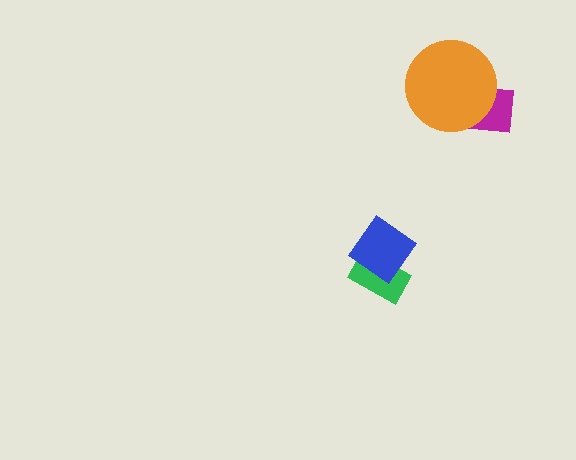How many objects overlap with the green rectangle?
1 object overlaps with the green rectangle.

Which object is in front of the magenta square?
The orange circle is in front of the magenta square.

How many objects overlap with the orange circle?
1 object overlaps with the orange circle.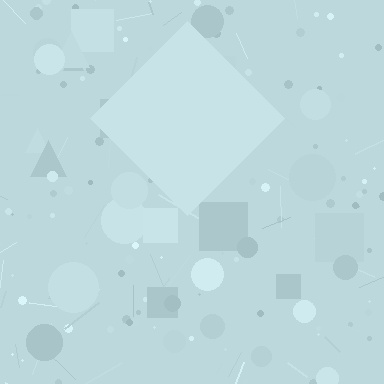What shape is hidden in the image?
A diamond is hidden in the image.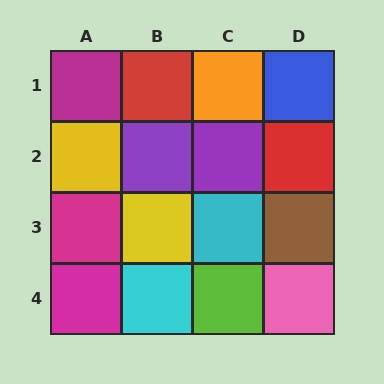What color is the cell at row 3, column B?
Yellow.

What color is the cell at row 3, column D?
Brown.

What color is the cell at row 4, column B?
Cyan.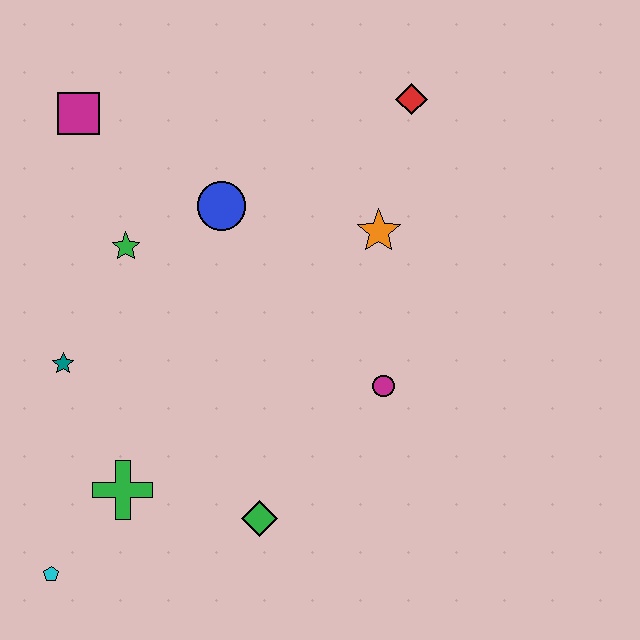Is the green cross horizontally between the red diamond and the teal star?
Yes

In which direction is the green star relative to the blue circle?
The green star is to the left of the blue circle.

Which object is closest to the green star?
The blue circle is closest to the green star.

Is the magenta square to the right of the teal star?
Yes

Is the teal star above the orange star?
No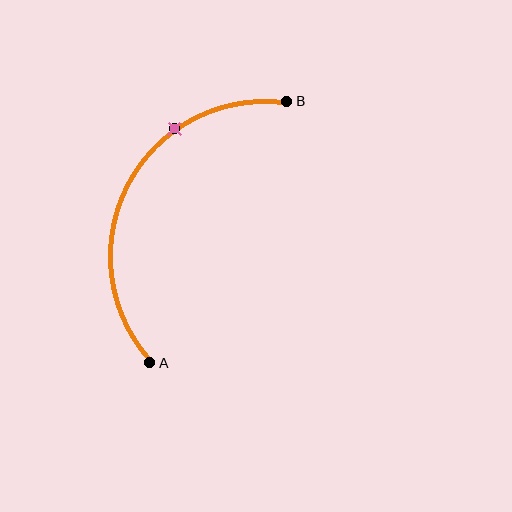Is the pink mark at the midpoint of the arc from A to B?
No. The pink mark lies on the arc but is closer to endpoint B. The arc midpoint would be at the point on the curve equidistant along the arc from both A and B.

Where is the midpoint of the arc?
The arc midpoint is the point on the curve farthest from the straight line joining A and B. It sits to the left of that line.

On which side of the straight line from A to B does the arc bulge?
The arc bulges to the left of the straight line connecting A and B.